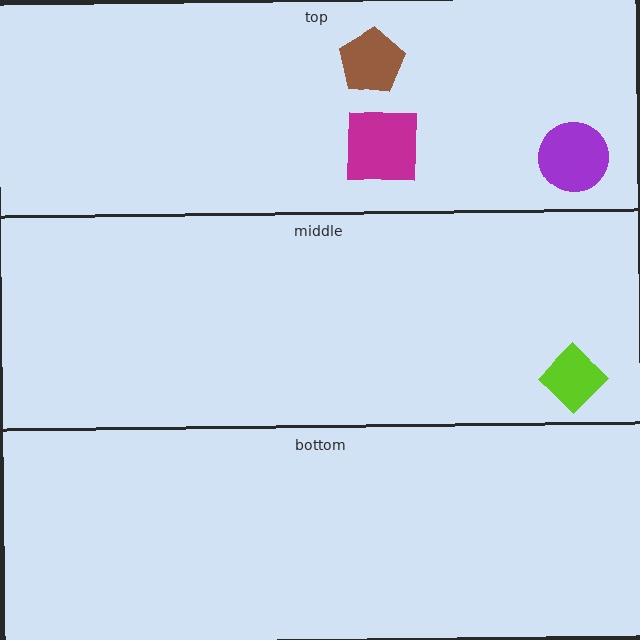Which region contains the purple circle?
The top region.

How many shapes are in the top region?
3.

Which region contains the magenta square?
The top region.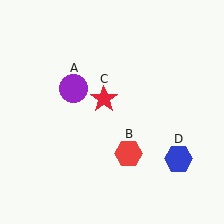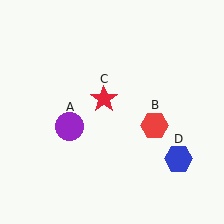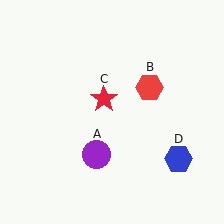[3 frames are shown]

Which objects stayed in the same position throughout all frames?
Red star (object C) and blue hexagon (object D) remained stationary.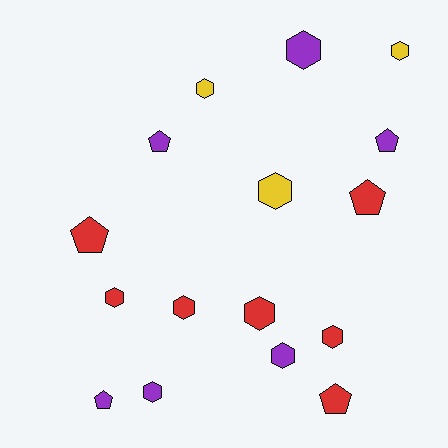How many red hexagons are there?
There are 4 red hexagons.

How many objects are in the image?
There are 16 objects.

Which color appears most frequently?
Red, with 7 objects.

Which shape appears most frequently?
Hexagon, with 10 objects.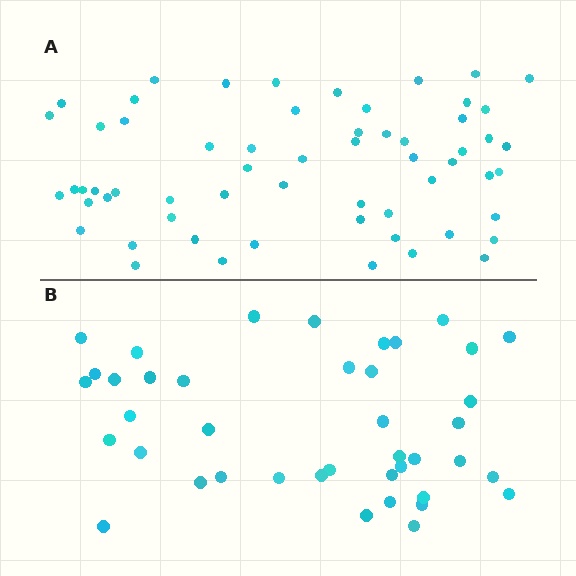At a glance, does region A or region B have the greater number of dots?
Region A (the top region) has more dots.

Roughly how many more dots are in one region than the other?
Region A has approximately 20 more dots than region B.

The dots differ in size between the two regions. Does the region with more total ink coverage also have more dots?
No. Region B has more total ink coverage because its dots are larger, but region A actually contains more individual dots. Total area can be misleading — the number of items is what matters here.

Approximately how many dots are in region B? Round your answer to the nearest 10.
About 40 dots. (The exact count is 41, which rounds to 40.)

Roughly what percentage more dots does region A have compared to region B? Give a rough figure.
About 45% more.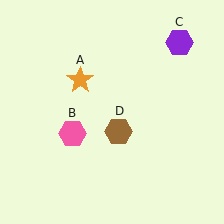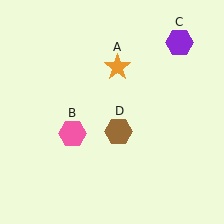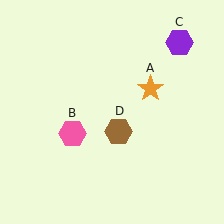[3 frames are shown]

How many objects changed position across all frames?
1 object changed position: orange star (object A).